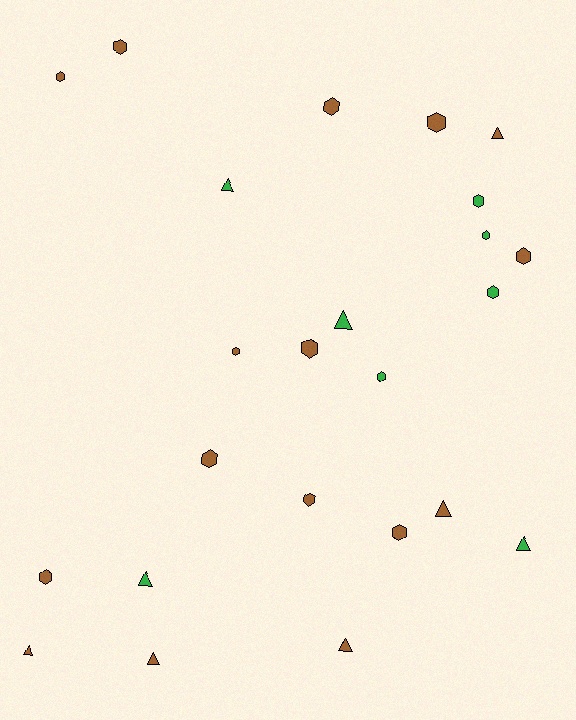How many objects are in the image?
There are 24 objects.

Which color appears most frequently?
Brown, with 16 objects.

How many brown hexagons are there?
There are 11 brown hexagons.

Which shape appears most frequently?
Hexagon, with 15 objects.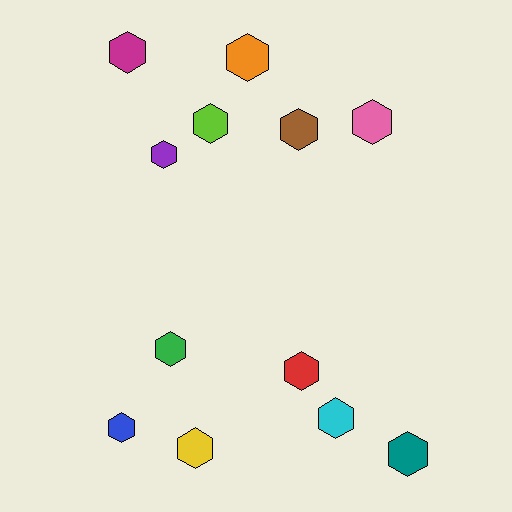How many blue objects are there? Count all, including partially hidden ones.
There is 1 blue object.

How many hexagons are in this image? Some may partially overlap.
There are 12 hexagons.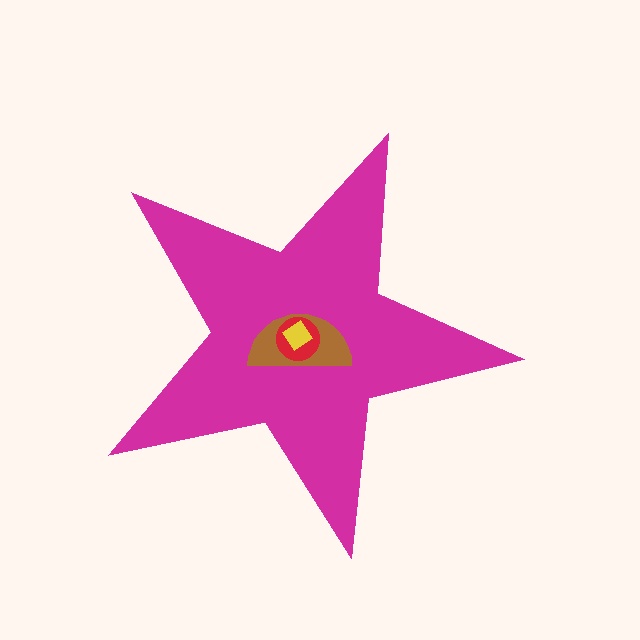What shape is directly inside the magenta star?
The brown semicircle.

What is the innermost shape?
The yellow diamond.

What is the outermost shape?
The magenta star.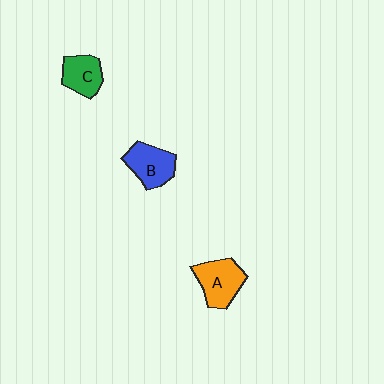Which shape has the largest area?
Shape A (orange).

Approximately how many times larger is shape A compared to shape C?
Approximately 1.3 times.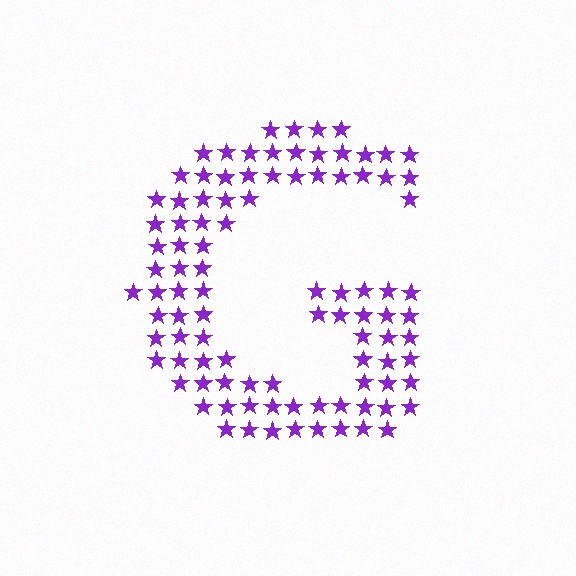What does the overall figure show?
The overall figure shows the letter G.